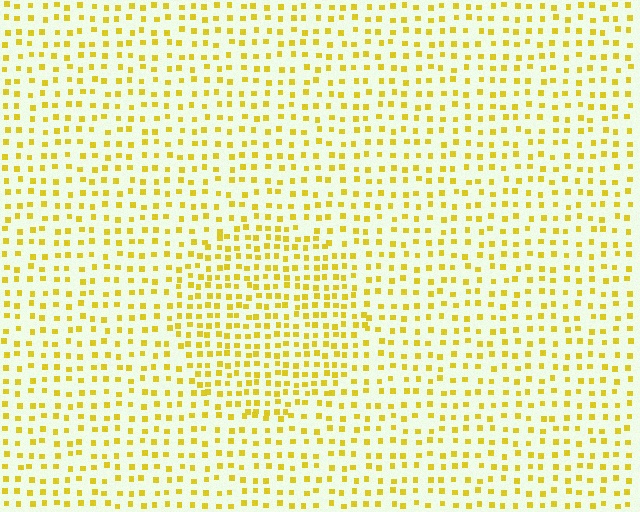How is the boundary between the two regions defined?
The boundary is defined by a change in element density (approximately 1.6x ratio). All elements are the same color, size, and shape.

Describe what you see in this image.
The image contains small yellow elements arranged at two different densities. A circle-shaped region is visible where the elements are more densely packed than the surrounding area.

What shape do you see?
I see a circle.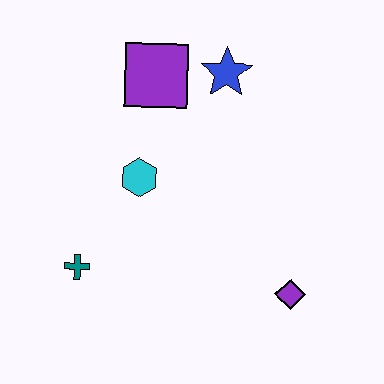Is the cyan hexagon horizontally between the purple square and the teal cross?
Yes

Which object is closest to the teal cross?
The cyan hexagon is closest to the teal cross.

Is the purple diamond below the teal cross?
Yes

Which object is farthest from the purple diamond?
The purple square is farthest from the purple diamond.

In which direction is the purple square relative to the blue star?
The purple square is to the left of the blue star.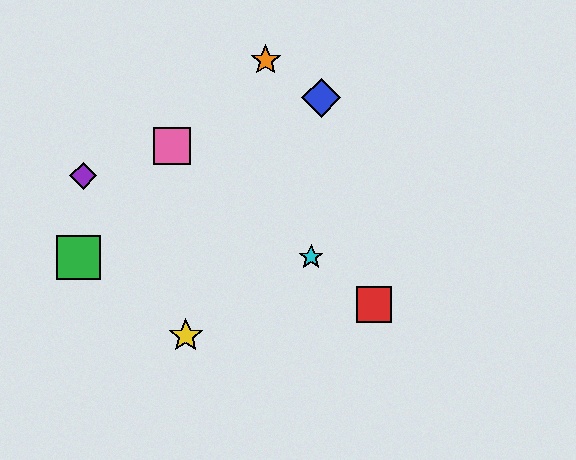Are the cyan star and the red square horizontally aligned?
No, the cyan star is at y≈257 and the red square is at y≈305.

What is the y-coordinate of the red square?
The red square is at y≈305.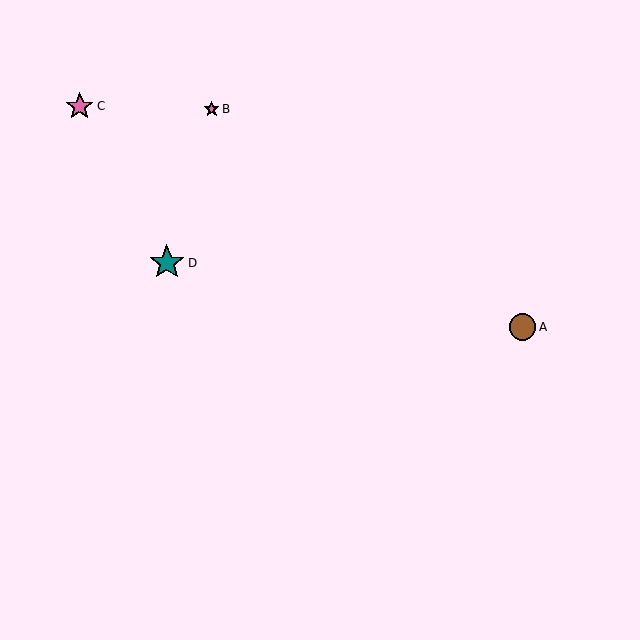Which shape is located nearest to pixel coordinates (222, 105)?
The pink star (labeled B) at (212, 109) is nearest to that location.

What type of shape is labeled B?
Shape B is a pink star.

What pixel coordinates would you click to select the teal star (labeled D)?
Click at (167, 263) to select the teal star D.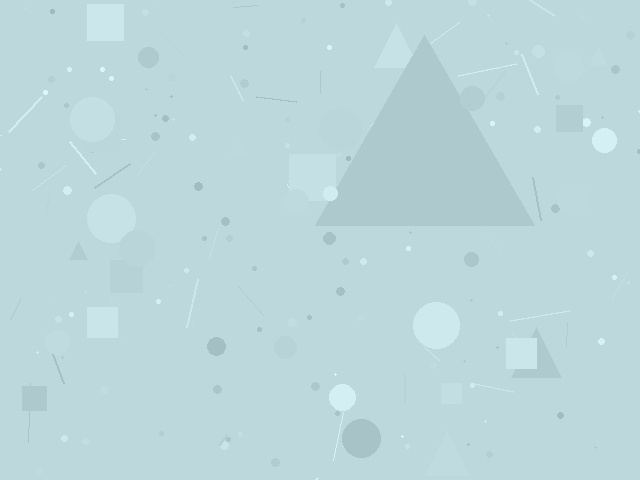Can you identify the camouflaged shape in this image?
The camouflaged shape is a triangle.